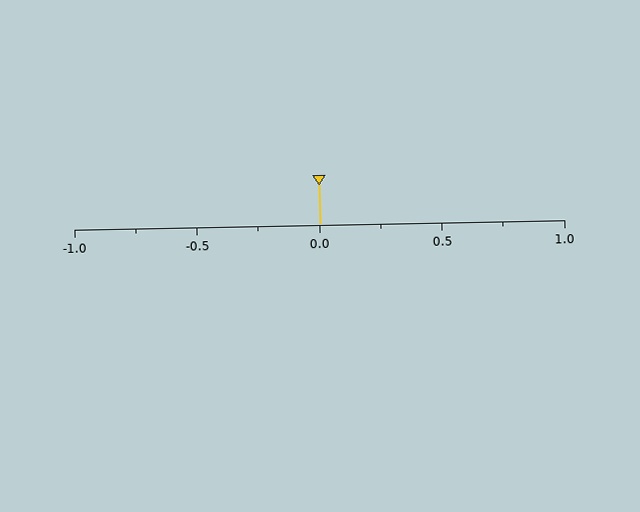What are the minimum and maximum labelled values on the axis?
The axis runs from -1.0 to 1.0.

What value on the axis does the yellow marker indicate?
The marker indicates approximately 0.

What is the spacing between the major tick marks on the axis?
The major ticks are spaced 0.5 apart.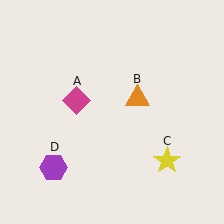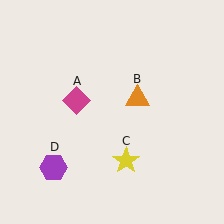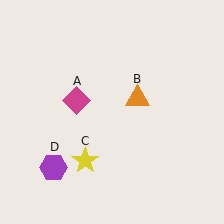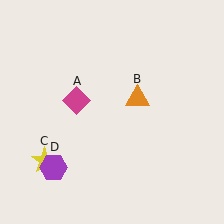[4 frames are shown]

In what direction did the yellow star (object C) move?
The yellow star (object C) moved left.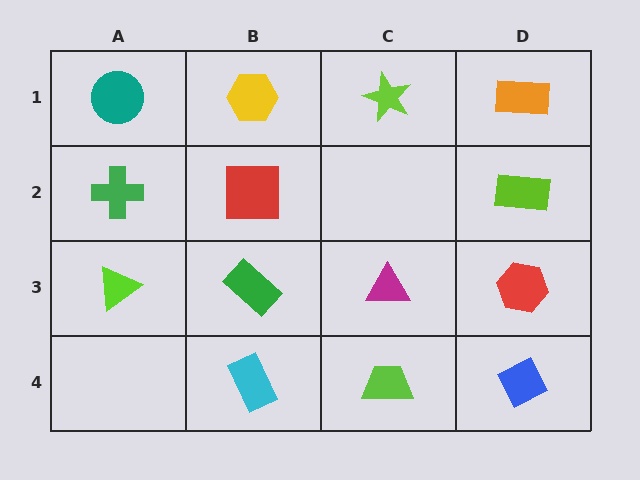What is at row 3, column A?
A lime triangle.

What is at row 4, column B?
A cyan rectangle.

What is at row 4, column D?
A blue diamond.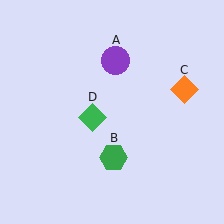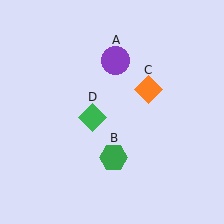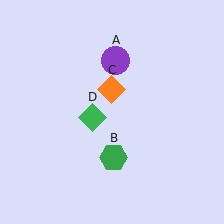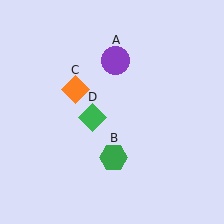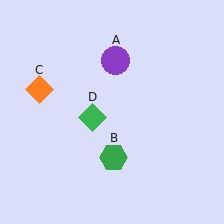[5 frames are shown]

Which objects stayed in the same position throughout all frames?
Purple circle (object A) and green hexagon (object B) and green diamond (object D) remained stationary.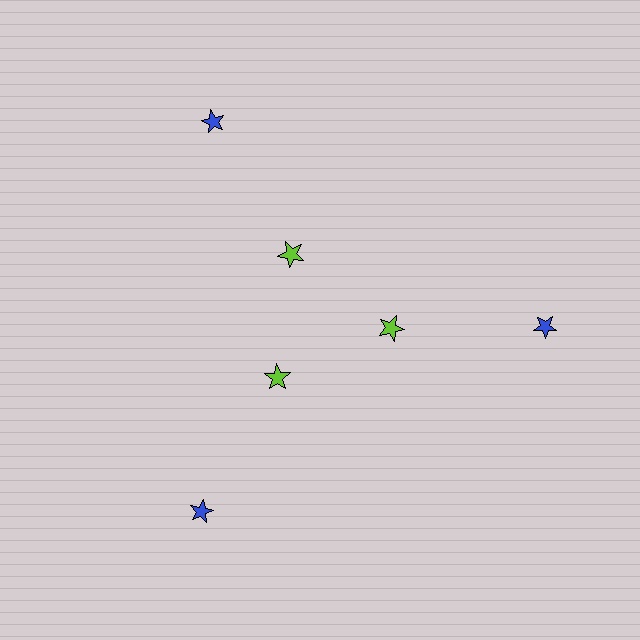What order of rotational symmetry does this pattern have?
This pattern has 3-fold rotational symmetry.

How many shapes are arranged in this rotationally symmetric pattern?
There are 6 shapes, arranged in 3 groups of 2.